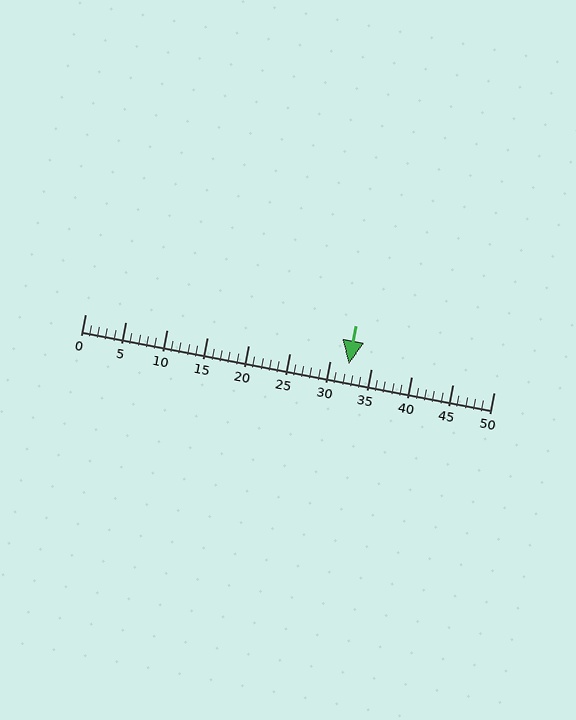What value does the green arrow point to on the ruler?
The green arrow points to approximately 32.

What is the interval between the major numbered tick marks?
The major tick marks are spaced 5 units apart.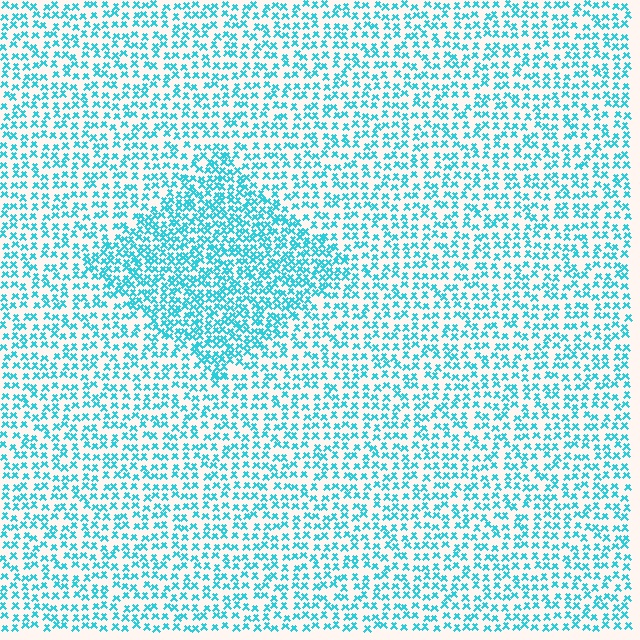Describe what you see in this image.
The image contains small cyan elements arranged at two different densities. A diamond-shaped region is visible where the elements are more densely packed than the surrounding area.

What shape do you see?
I see a diamond.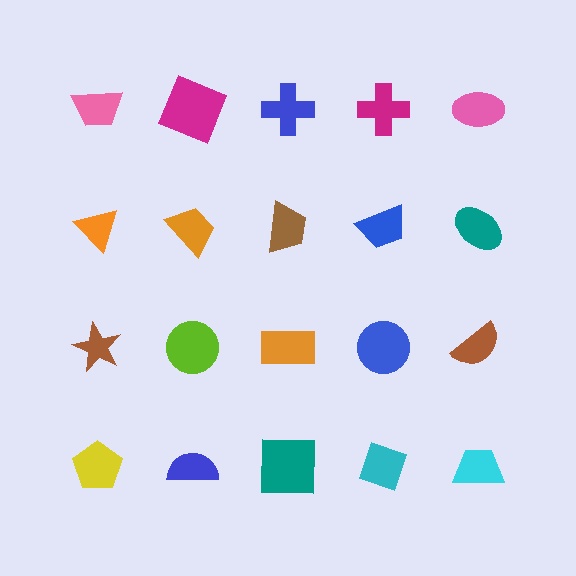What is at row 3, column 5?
A brown semicircle.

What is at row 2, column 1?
An orange triangle.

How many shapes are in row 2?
5 shapes.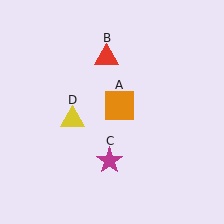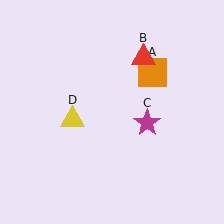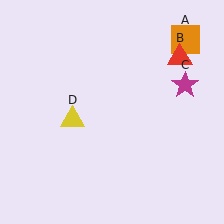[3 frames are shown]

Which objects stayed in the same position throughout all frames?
Yellow triangle (object D) remained stationary.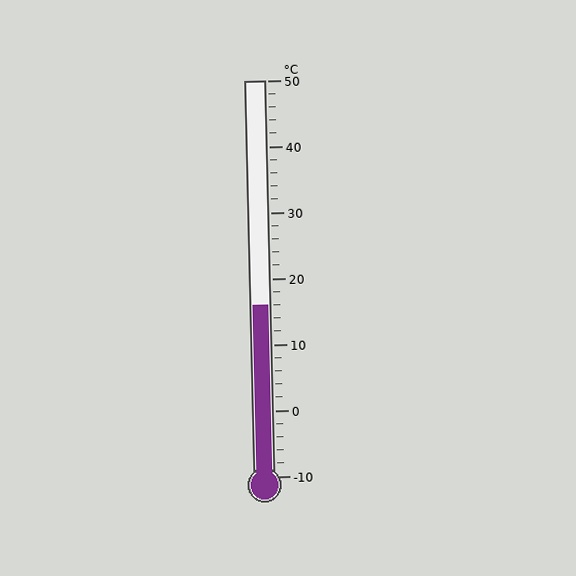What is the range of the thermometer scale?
The thermometer scale ranges from -10°C to 50°C.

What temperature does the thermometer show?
The thermometer shows approximately 16°C.